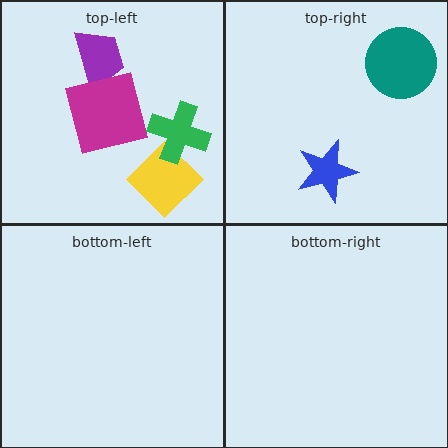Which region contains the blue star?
The top-right region.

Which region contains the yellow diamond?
The top-left region.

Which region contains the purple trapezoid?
The top-left region.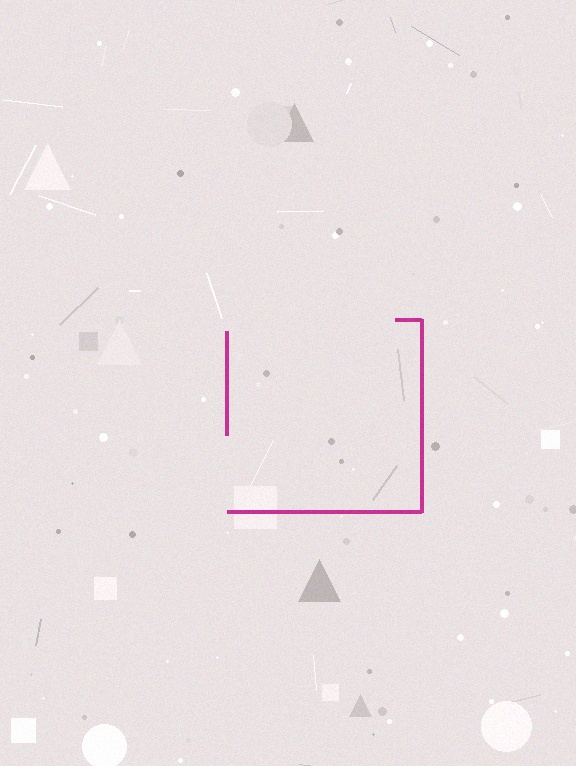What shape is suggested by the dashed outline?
The dashed outline suggests a square.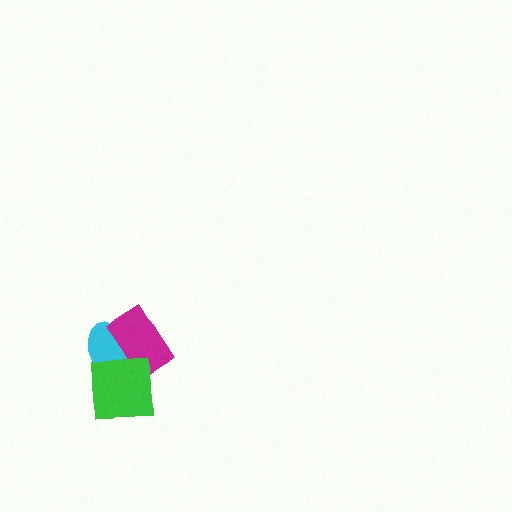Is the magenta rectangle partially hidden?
Yes, it is partially covered by another shape.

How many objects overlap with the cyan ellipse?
2 objects overlap with the cyan ellipse.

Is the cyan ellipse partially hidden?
Yes, it is partially covered by another shape.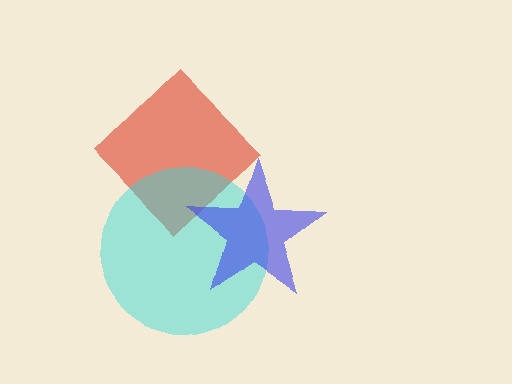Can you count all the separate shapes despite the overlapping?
Yes, there are 3 separate shapes.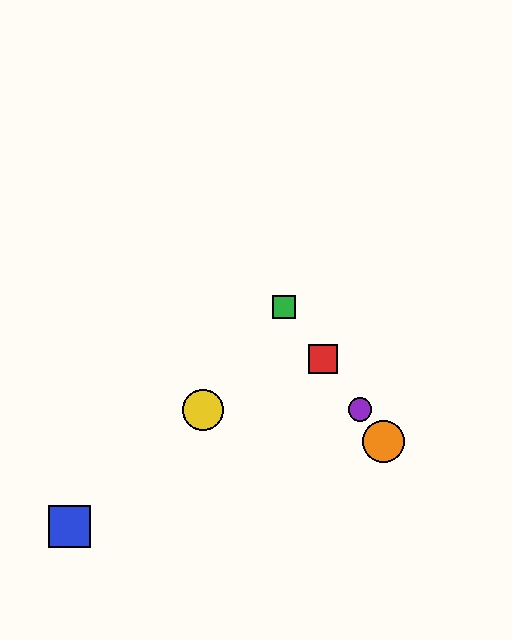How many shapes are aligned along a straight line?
4 shapes (the red square, the green square, the purple circle, the orange circle) are aligned along a straight line.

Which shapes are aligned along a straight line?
The red square, the green square, the purple circle, the orange circle are aligned along a straight line.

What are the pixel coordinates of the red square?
The red square is at (323, 359).